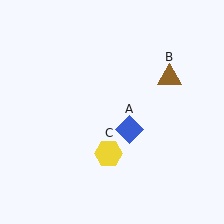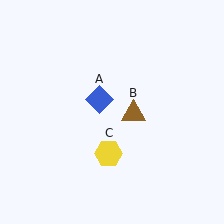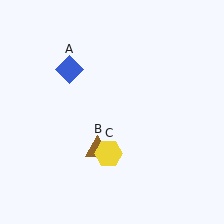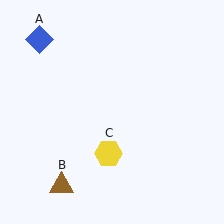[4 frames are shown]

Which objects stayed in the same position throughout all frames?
Yellow hexagon (object C) remained stationary.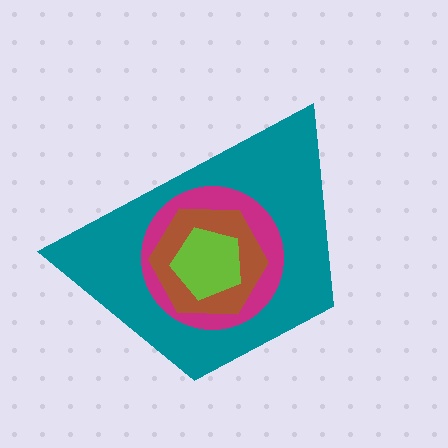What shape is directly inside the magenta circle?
The brown hexagon.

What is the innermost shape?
The lime pentagon.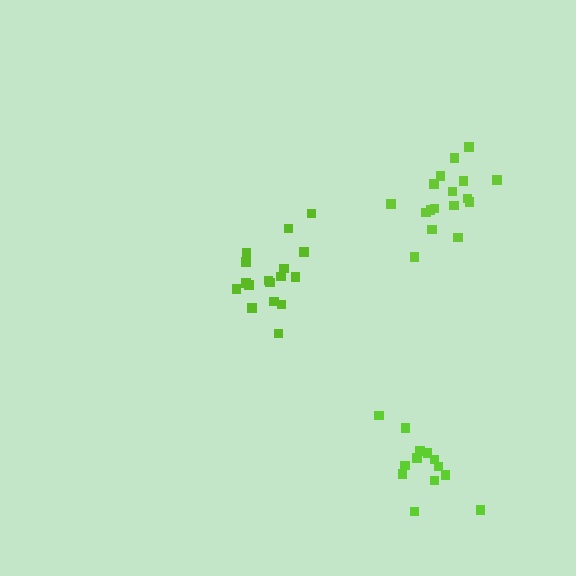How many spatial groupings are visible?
There are 3 spatial groupings.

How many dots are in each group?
Group 1: 17 dots, Group 2: 17 dots, Group 3: 13 dots (47 total).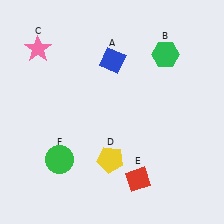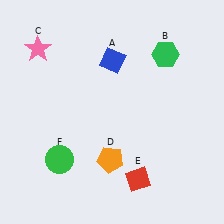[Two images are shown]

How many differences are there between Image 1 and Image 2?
There is 1 difference between the two images.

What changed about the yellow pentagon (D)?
In Image 1, D is yellow. In Image 2, it changed to orange.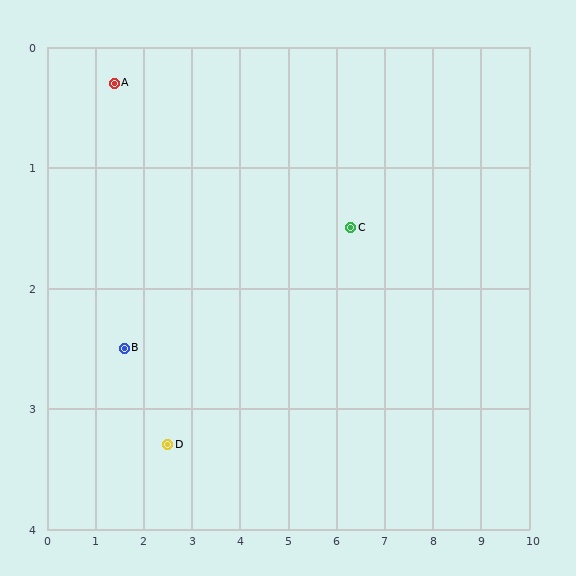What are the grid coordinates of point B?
Point B is at approximately (1.6, 2.5).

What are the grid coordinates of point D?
Point D is at approximately (2.5, 3.3).